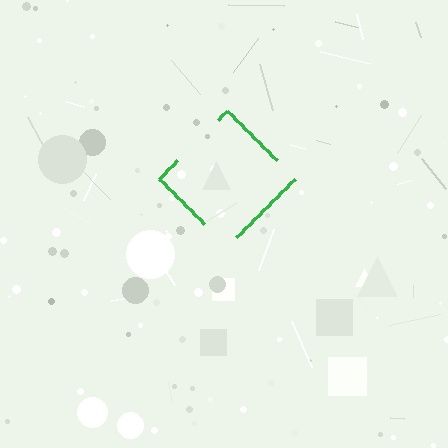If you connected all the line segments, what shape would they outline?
They would outline a diamond.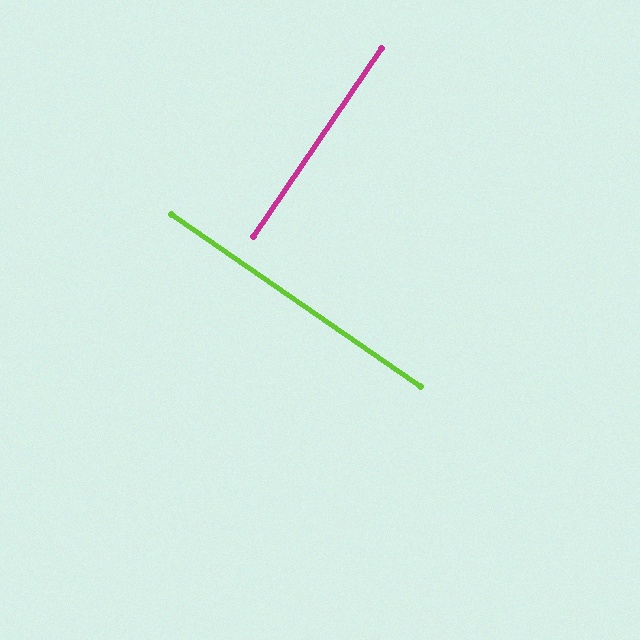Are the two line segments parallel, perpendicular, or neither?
Perpendicular — they meet at approximately 90°.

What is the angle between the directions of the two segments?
Approximately 90 degrees.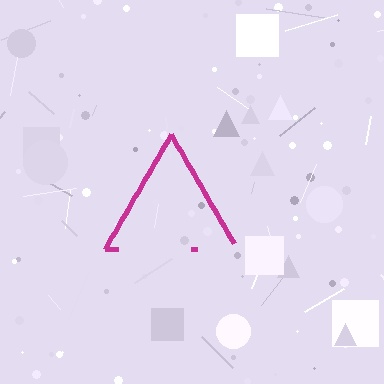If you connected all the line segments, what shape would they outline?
They would outline a triangle.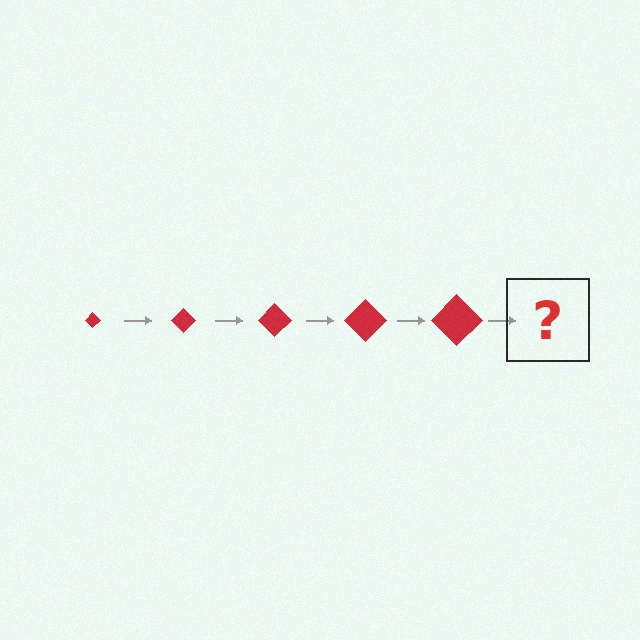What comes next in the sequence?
The next element should be a red diamond, larger than the previous one.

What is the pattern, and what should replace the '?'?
The pattern is that the diamond gets progressively larger each step. The '?' should be a red diamond, larger than the previous one.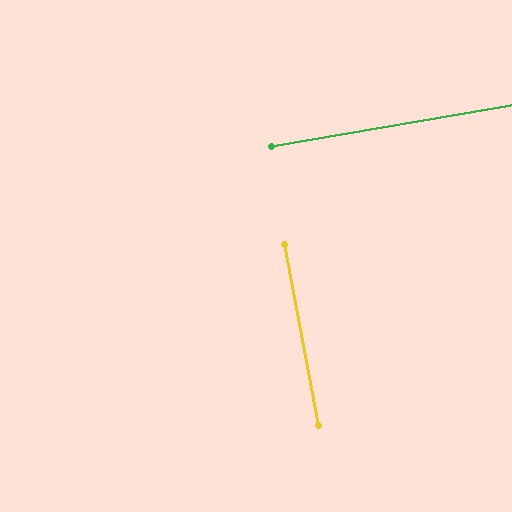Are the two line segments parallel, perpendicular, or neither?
Perpendicular — they meet at approximately 89°.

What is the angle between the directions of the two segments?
Approximately 89 degrees.